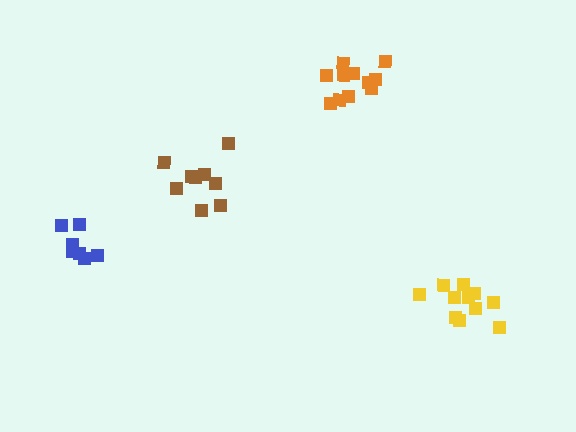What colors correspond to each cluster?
The clusters are colored: blue, brown, orange, yellow.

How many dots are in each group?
Group 1: 7 dots, Group 2: 9 dots, Group 3: 11 dots, Group 4: 11 dots (38 total).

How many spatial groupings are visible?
There are 4 spatial groupings.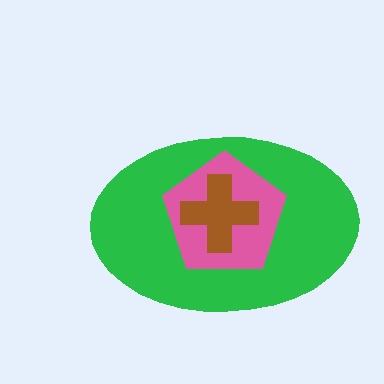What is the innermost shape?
The brown cross.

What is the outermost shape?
The green ellipse.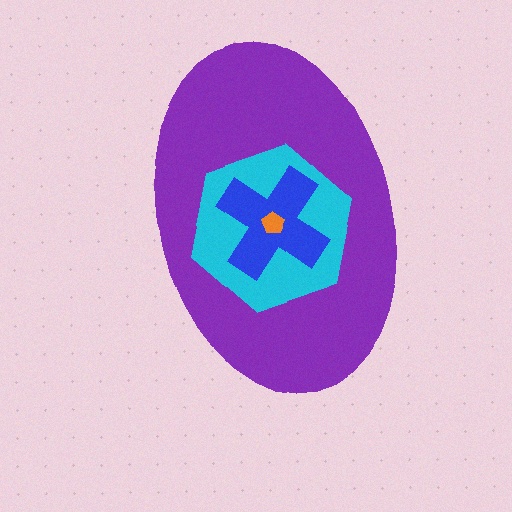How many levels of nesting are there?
4.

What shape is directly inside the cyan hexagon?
The blue cross.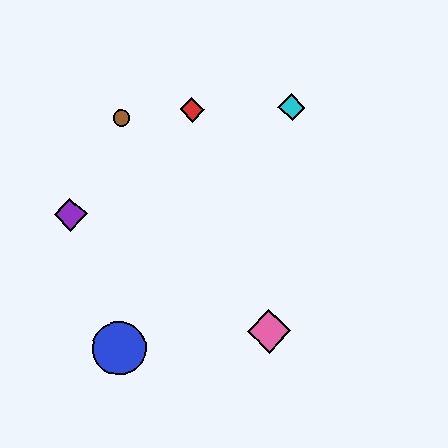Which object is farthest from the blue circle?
The cyan diamond is farthest from the blue circle.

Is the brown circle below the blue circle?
No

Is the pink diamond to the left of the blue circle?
No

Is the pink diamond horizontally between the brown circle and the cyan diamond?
Yes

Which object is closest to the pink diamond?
The blue circle is closest to the pink diamond.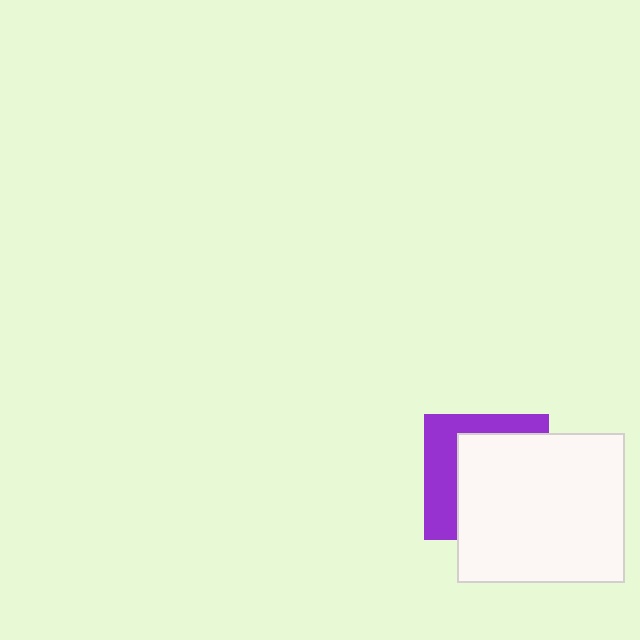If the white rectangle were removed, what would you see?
You would see the complete purple square.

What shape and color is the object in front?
The object in front is a white rectangle.